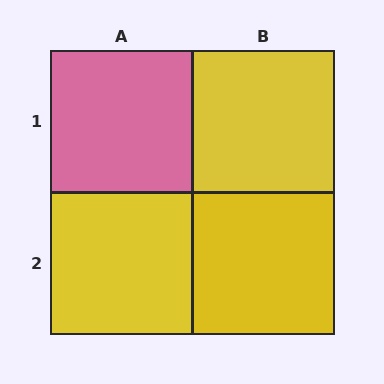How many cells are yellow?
3 cells are yellow.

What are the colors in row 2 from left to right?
Yellow, yellow.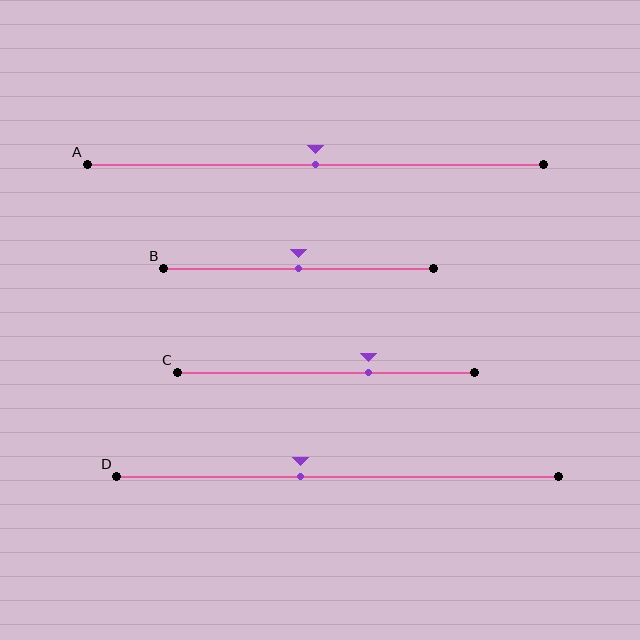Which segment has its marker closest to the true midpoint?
Segment A has its marker closest to the true midpoint.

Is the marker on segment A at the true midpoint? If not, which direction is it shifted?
Yes, the marker on segment A is at the true midpoint.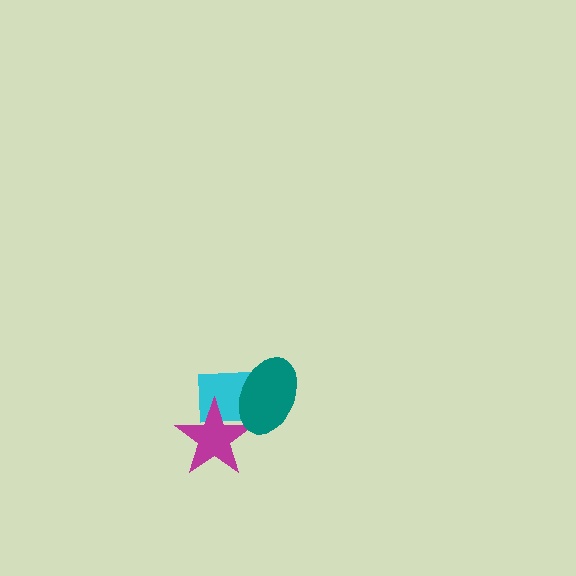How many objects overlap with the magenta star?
2 objects overlap with the magenta star.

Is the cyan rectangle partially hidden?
Yes, it is partially covered by another shape.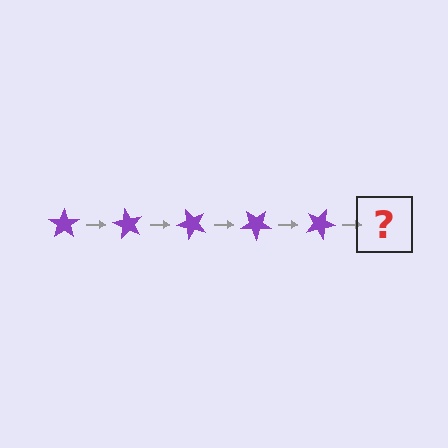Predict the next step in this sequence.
The next step is a purple star rotated 300 degrees.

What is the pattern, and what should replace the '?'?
The pattern is that the star rotates 60 degrees each step. The '?' should be a purple star rotated 300 degrees.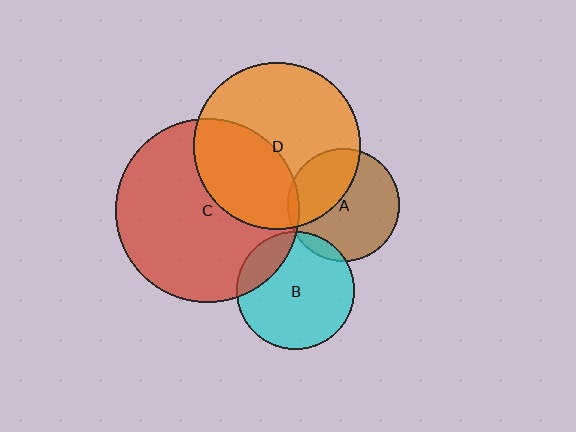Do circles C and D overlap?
Yes.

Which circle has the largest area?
Circle C (red).